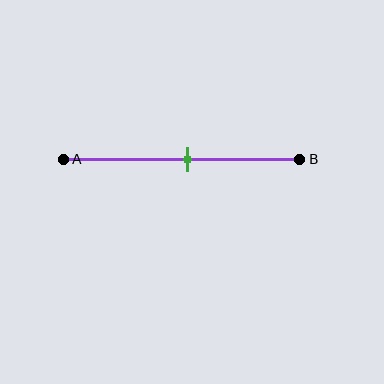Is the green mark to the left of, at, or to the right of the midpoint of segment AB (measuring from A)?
The green mark is approximately at the midpoint of segment AB.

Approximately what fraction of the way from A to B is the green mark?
The green mark is approximately 55% of the way from A to B.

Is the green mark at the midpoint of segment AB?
Yes, the mark is approximately at the midpoint.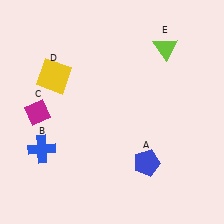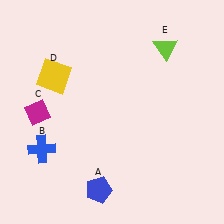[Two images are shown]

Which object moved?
The blue pentagon (A) moved left.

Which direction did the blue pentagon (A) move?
The blue pentagon (A) moved left.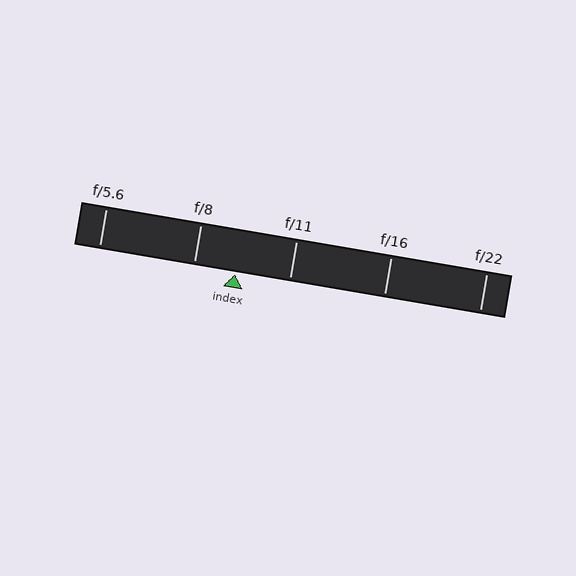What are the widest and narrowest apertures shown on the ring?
The widest aperture shown is f/5.6 and the narrowest is f/22.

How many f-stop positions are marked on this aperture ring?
There are 5 f-stop positions marked.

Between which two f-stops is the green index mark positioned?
The index mark is between f/8 and f/11.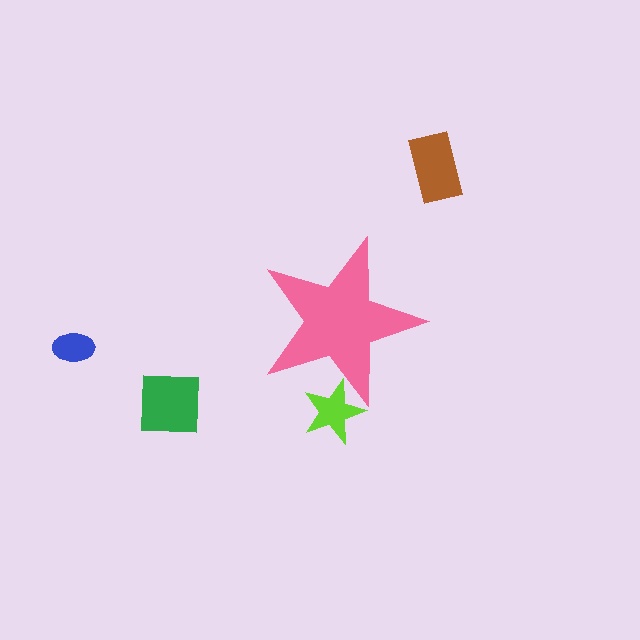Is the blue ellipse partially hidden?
No, the blue ellipse is fully visible.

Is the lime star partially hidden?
Yes, the lime star is partially hidden behind the pink star.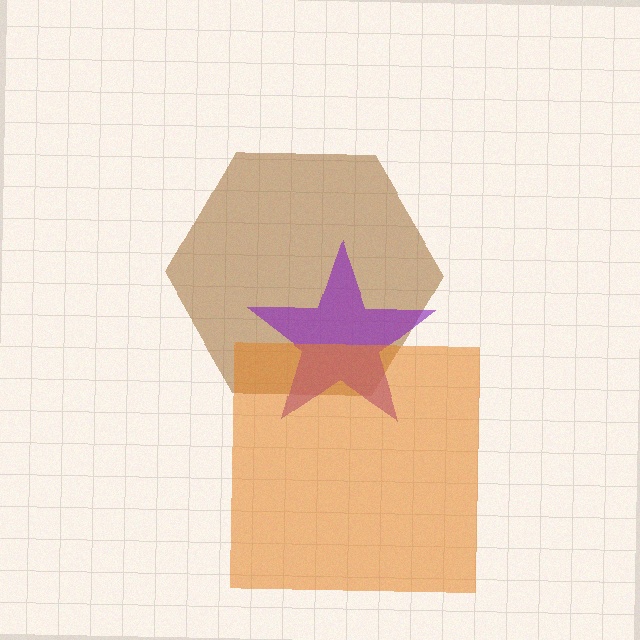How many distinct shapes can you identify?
There are 3 distinct shapes: a brown hexagon, a purple star, an orange square.